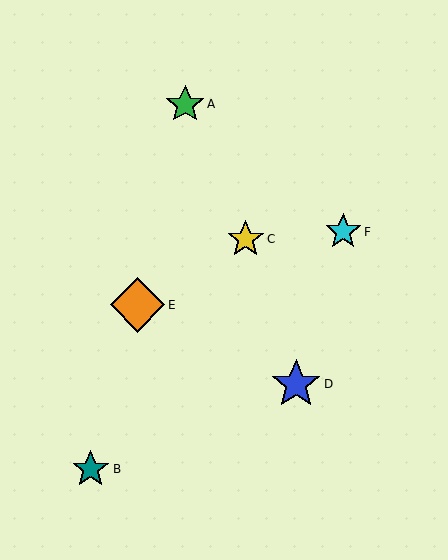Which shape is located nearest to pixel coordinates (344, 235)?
The cyan star (labeled F) at (343, 232) is nearest to that location.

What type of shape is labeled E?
Shape E is an orange diamond.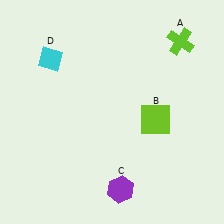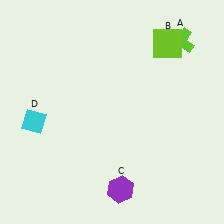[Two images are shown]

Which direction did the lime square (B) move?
The lime square (B) moved up.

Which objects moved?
The objects that moved are: the lime square (B), the cyan diamond (D).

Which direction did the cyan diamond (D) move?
The cyan diamond (D) moved down.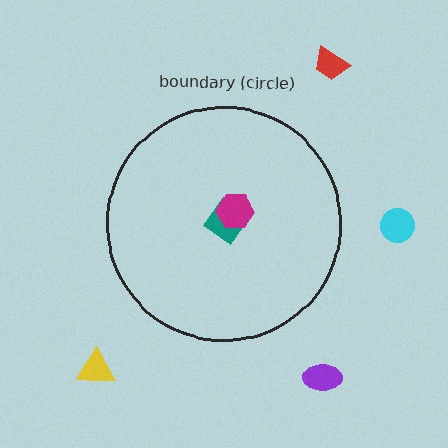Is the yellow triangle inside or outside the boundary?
Outside.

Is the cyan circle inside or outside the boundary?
Outside.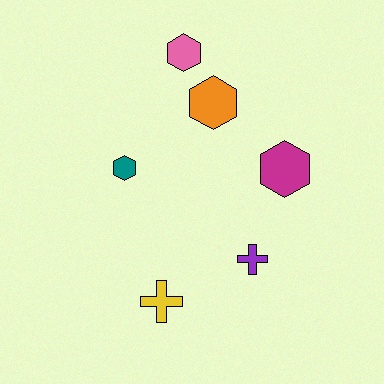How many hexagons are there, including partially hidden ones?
There are 4 hexagons.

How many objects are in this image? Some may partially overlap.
There are 6 objects.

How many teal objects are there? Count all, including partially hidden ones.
There is 1 teal object.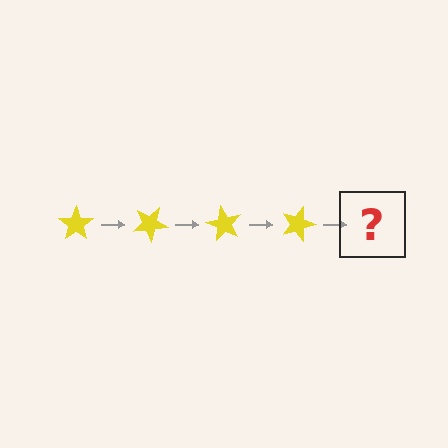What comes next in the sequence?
The next element should be a yellow star rotated 120 degrees.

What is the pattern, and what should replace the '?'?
The pattern is that the star rotates 30 degrees each step. The '?' should be a yellow star rotated 120 degrees.